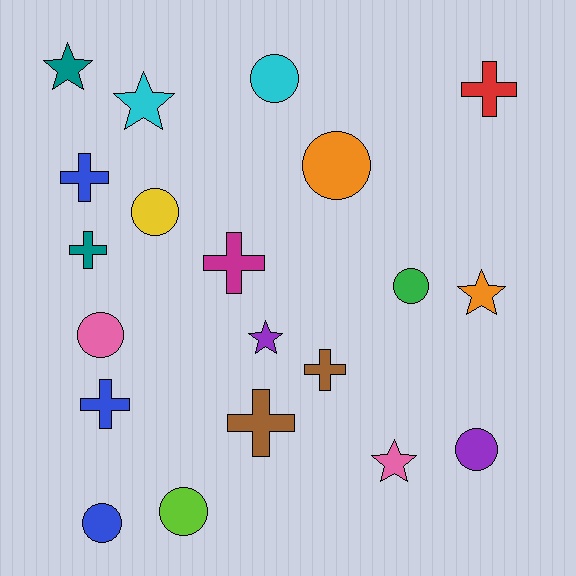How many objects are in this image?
There are 20 objects.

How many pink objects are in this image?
There are 2 pink objects.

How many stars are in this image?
There are 5 stars.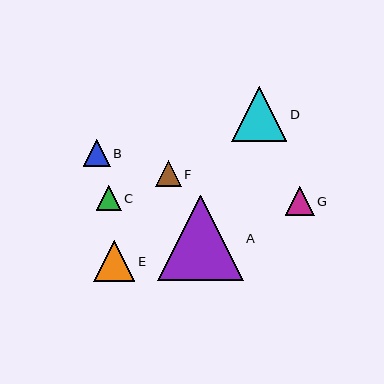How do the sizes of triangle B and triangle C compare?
Triangle B and triangle C are approximately the same size.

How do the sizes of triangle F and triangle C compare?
Triangle F and triangle C are approximately the same size.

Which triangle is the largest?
Triangle A is the largest with a size of approximately 86 pixels.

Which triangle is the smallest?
Triangle C is the smallest with a size of approximately 25 pixels.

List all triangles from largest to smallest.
From largest to smallest: A, D, E, G, B, F, C.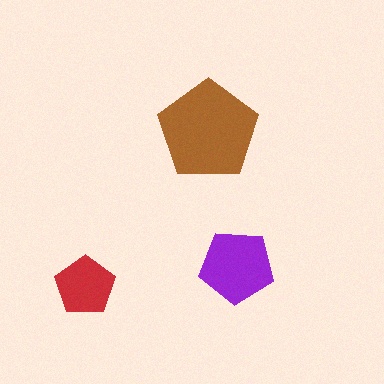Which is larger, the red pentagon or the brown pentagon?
The brown one.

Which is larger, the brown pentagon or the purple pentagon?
The brown one.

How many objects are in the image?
There are 3 objects in the image.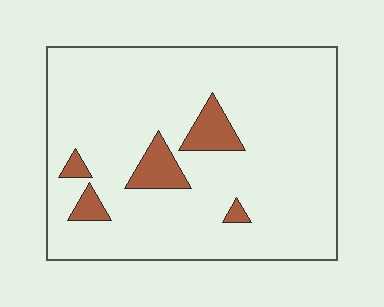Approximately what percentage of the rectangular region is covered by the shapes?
Approximately 10%.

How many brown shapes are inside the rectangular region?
5.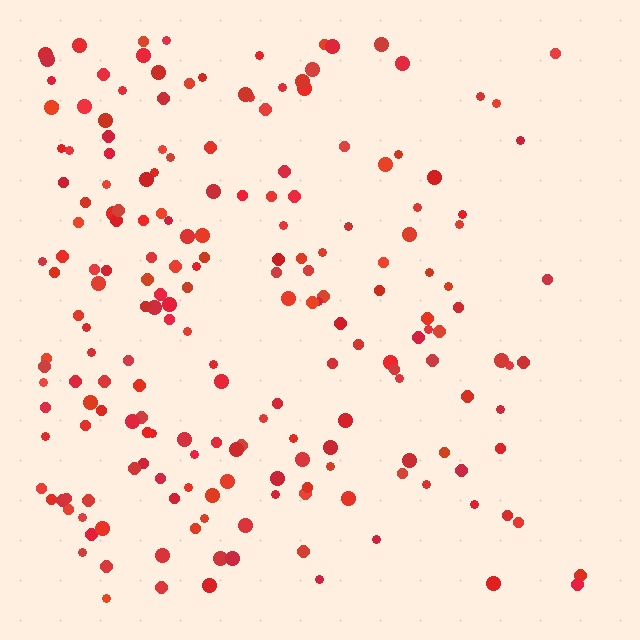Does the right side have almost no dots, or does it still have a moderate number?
Still a moderate number, just noticeably fewer than the left.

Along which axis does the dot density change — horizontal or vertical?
Horizontal.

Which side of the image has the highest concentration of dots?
The left.